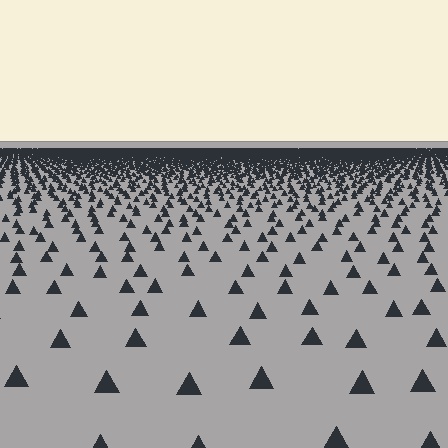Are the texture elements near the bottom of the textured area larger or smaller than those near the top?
Larger. Near the bottom, elements are closer to the viewer and appear at a bigger on-screen size.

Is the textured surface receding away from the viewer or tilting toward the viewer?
The surface is receding away from the viewer. Texture elements get smaller and denser toward the top.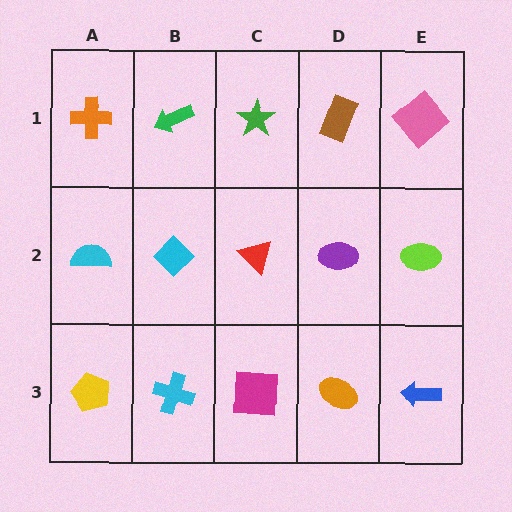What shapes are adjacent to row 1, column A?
A cyan semicircle (row 2, column A), a green arrow (row 1, column B).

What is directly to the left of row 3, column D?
A magenta square.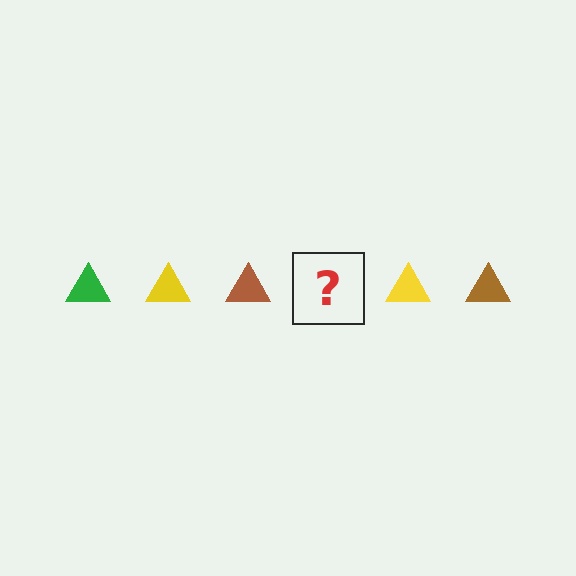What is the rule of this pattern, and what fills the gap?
The rule is that the pattern cycles through green, yellow, brown triangles. The gap should be filled with a green triangle.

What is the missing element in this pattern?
The missing element is a green triangle.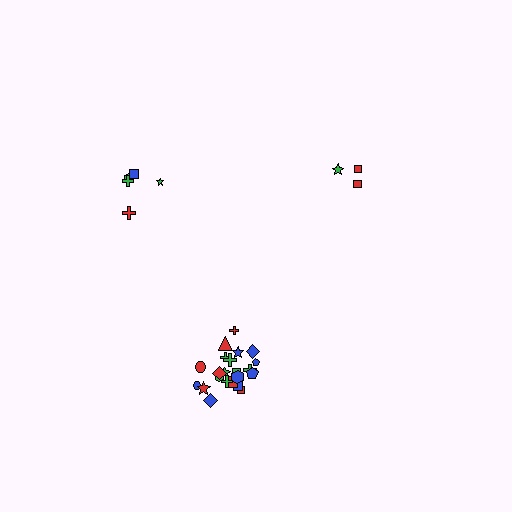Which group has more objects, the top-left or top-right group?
The top-left group.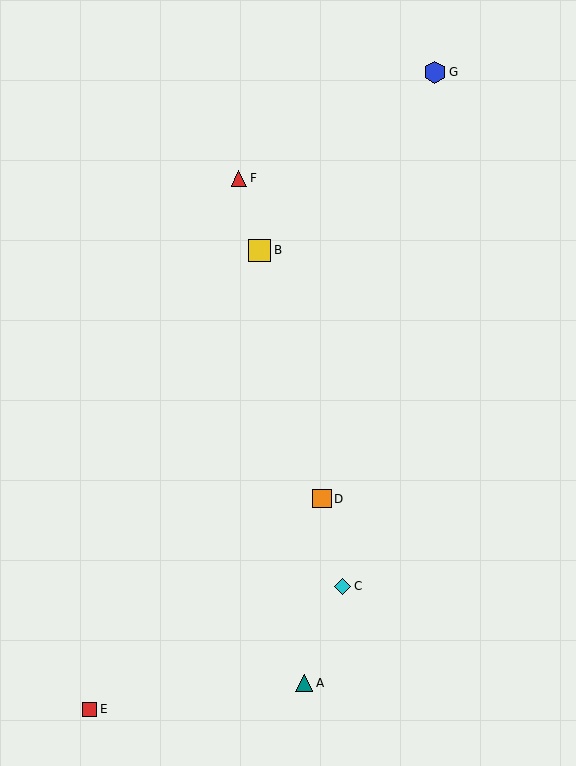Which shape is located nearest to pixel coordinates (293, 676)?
The teal triangle (labeled A) at (304, 683) is nearest to that location.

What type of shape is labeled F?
Shape F is a red triangle.